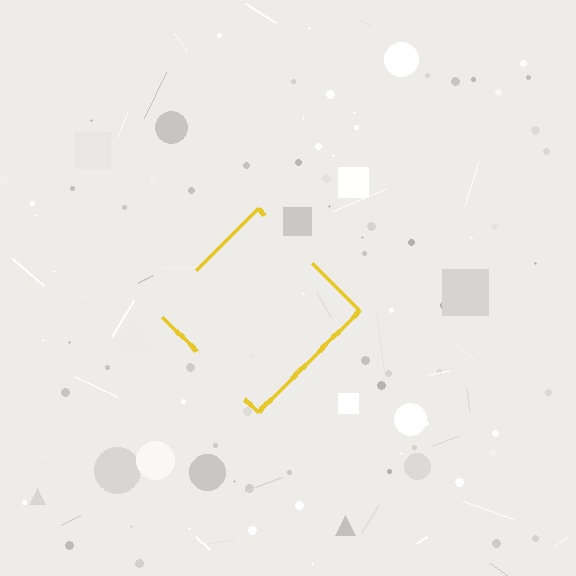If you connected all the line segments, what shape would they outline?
They would outline a diamond.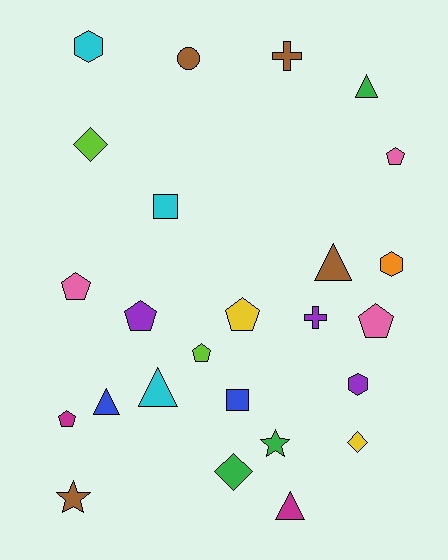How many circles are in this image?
There is 1 circle.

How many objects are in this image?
There are 25 objects.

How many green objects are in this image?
There are 3 green objects.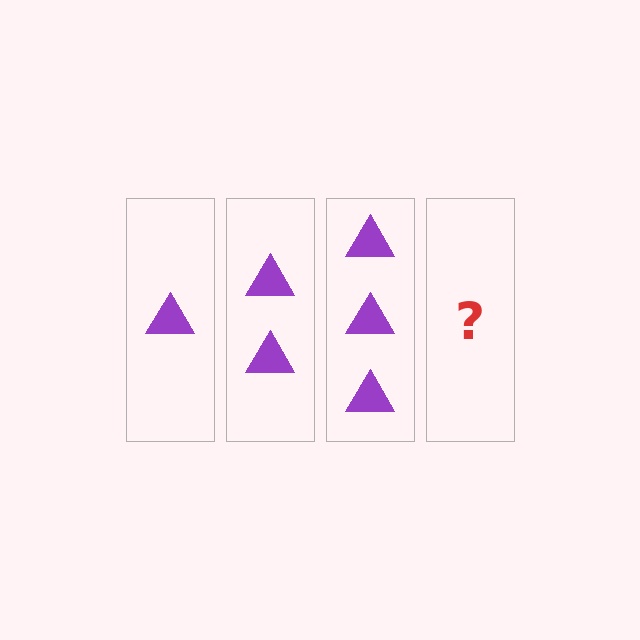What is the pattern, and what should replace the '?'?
The pattern is that each step adds one more triangle. The '?' should be 4 triangles.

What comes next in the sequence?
The next element should be 4 triangles.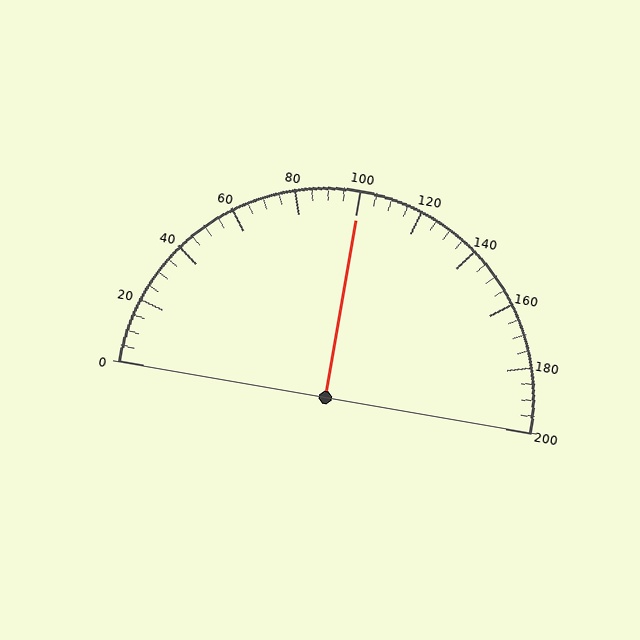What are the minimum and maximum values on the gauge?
The gauge ranges from 0 to 200.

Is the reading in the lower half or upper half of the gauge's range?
The reading is in the upper half of the range (0 to 200).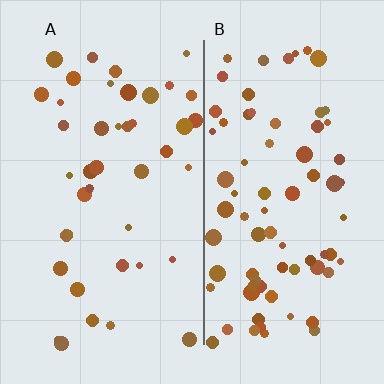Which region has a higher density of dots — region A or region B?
B (the right).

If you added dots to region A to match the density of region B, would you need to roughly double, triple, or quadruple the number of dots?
Approximately double.